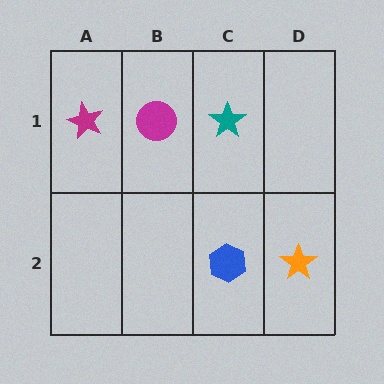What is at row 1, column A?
A magenta star.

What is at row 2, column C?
A blue hexagon.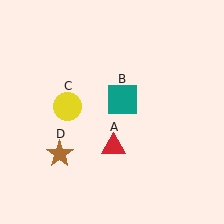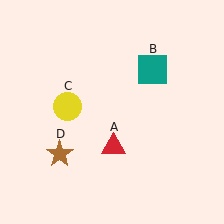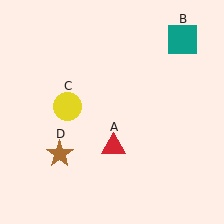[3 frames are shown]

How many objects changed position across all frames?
1 object changed position: teal square (object B).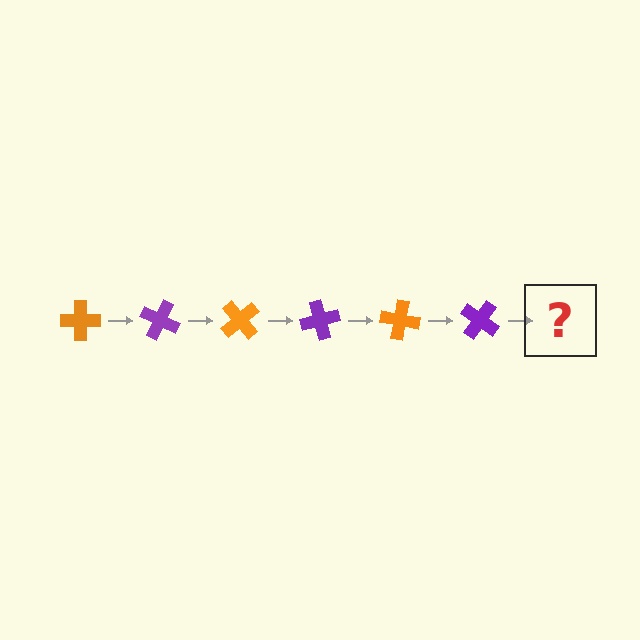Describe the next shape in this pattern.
It should be an orange cross, rotated 150 degrees from the start.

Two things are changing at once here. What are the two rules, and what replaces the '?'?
The two rules are that it rotates 25 degrees each step and the color cycles through orange and purple. The '?' should be an orange cross, rotated 150 degrees from the start.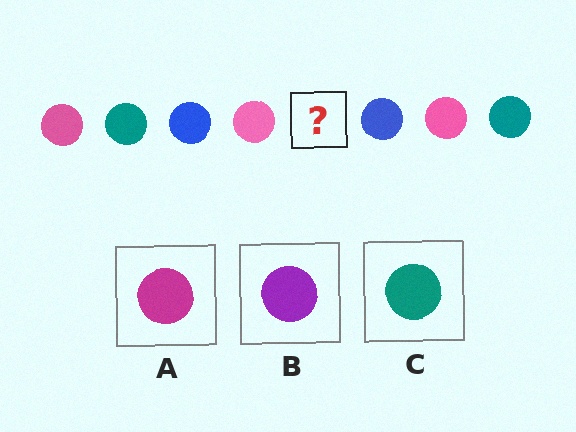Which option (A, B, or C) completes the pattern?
C.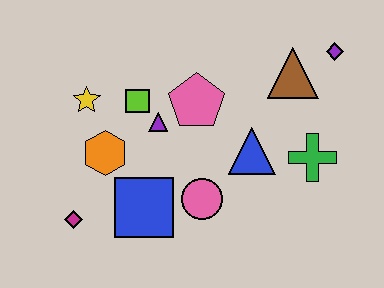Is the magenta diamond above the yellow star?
No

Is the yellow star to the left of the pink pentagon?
Yes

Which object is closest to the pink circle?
The blue square is closest to the pink circle.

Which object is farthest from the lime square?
The purple diamond is farthest from the lime square.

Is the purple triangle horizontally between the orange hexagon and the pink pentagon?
Yes